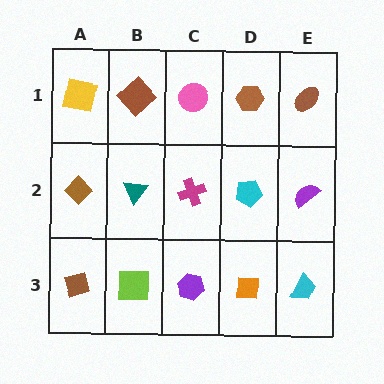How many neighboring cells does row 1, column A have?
2.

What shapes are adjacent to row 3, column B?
A teal triangle (row 2, column B), a brown diamond (row 3, column A), a purple hexagon (row 3, column C).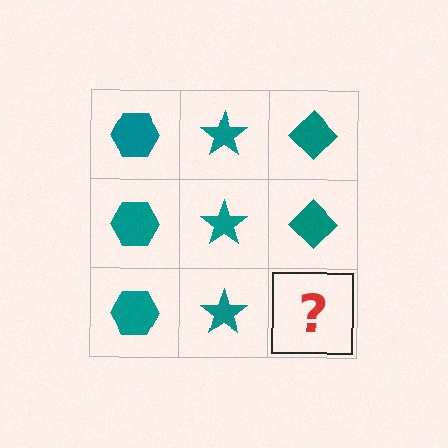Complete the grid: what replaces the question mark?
The question mark should be replaced with a teal diamond.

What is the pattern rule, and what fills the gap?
The rule is that each column has a consistent shape. The gap should be filled with a teal diamond.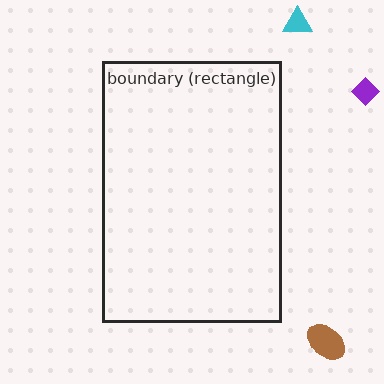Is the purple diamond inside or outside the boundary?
Outside.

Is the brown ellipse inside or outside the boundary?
Outside.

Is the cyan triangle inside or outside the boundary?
Outside.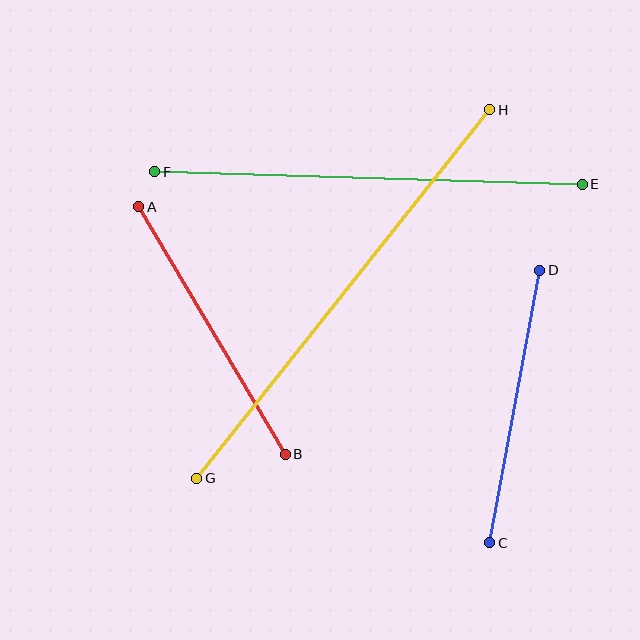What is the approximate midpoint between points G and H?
The midpoint is at approximately (343, 294) pixels.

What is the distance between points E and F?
The distance is approximately 428 pixels.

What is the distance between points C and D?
The distance is approximately 277 pixels.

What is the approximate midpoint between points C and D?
The midpoint is at approximately (515, 406) pixels.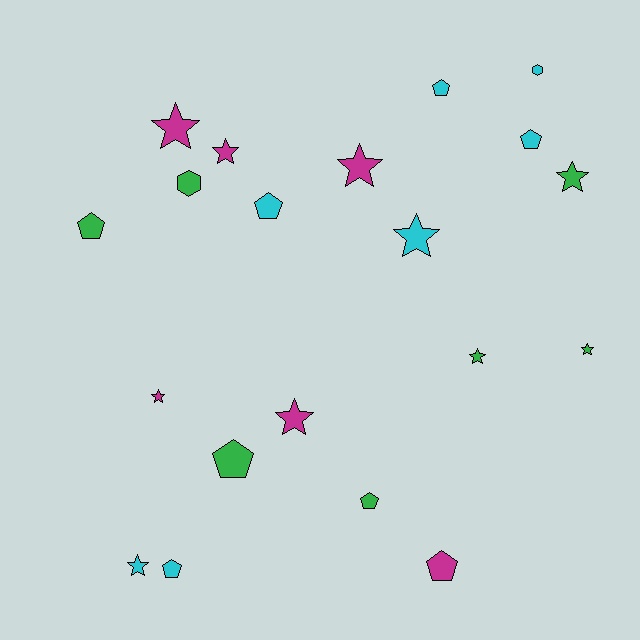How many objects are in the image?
There are 20 objects.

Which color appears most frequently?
Cyan, with 7 objects.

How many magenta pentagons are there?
There is 1 magenta pentagon.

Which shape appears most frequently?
Star, with 10 objects.